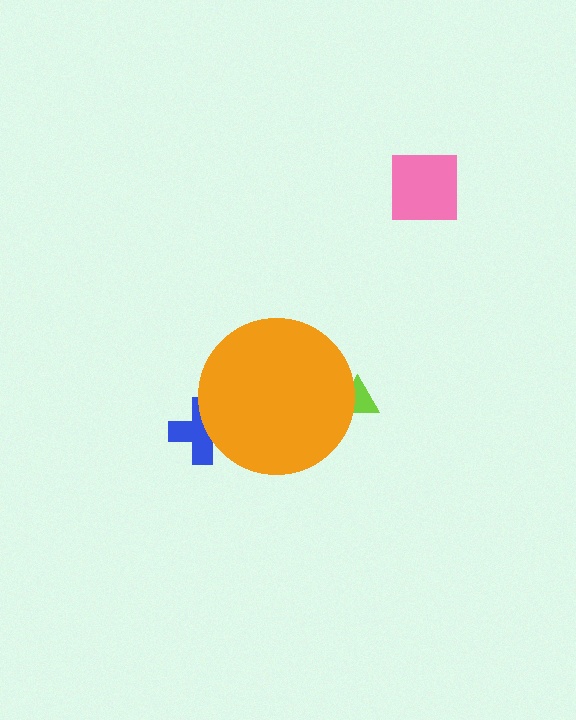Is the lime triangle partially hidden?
Yes, the lime triangle is partially hidden behind the orange circle.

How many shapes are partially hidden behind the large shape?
2 shapes are partially hidden.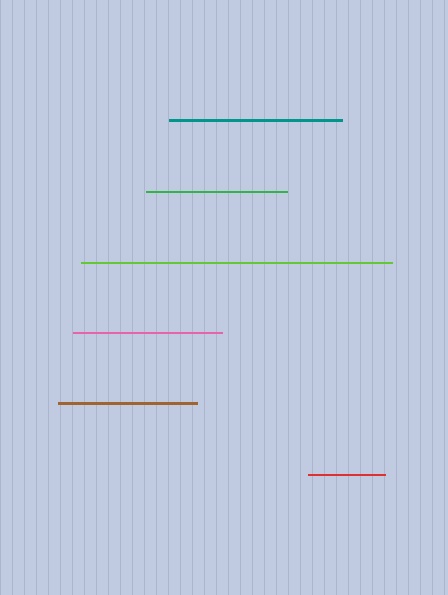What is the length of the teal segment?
The teal segment is approximately 172 pixels long.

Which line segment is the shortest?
The red line is the shortest at approximately 77 pixels.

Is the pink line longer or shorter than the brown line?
The pink line is longer than the brown line.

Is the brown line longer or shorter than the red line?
The brown line is longer than the red line.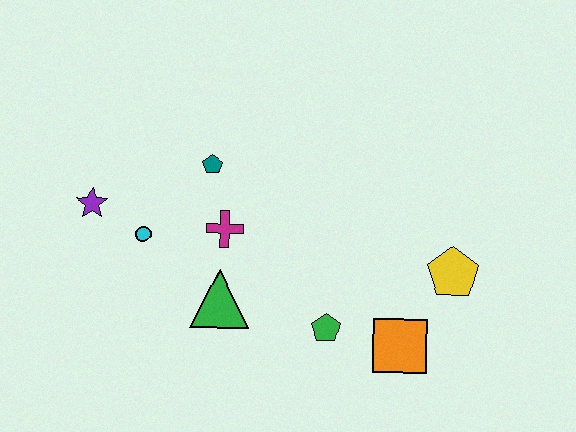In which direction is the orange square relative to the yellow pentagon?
The orange square is below the yellow pentagon.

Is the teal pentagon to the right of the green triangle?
No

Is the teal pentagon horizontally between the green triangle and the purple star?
Yes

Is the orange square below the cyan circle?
Yes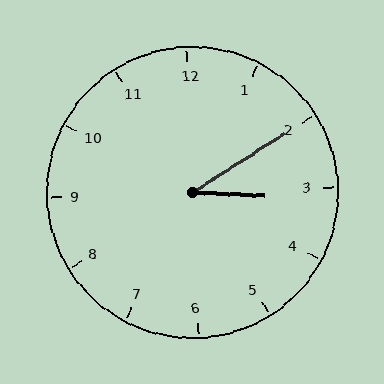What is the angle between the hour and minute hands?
Approximately 35 degrees.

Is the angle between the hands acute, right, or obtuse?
It is acute.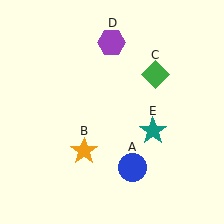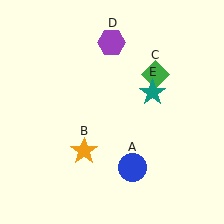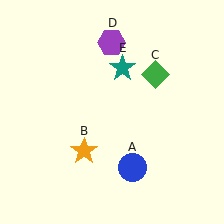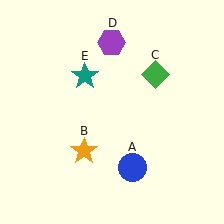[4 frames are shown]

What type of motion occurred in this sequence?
The teal star (object E) rotated counterclockwise around the center of the scene.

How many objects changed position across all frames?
1 object changed position: teal star (object E).